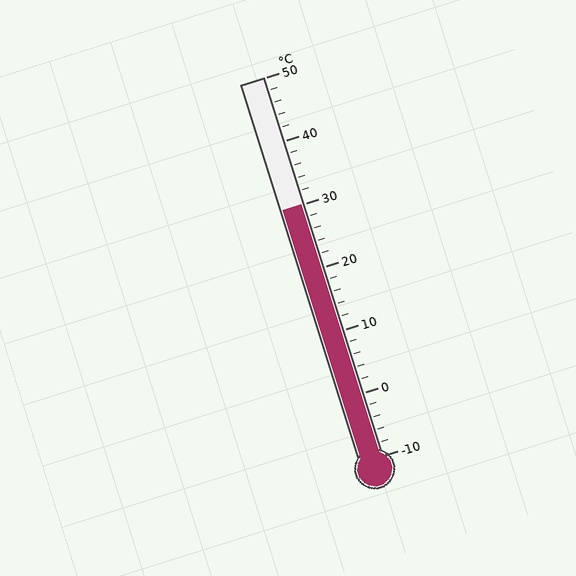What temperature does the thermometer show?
The thermometer shows approximately 30°C.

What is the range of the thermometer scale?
The thermometer scale ranges from -10°C to 50°C.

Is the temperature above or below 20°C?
The temperature is above 20°C.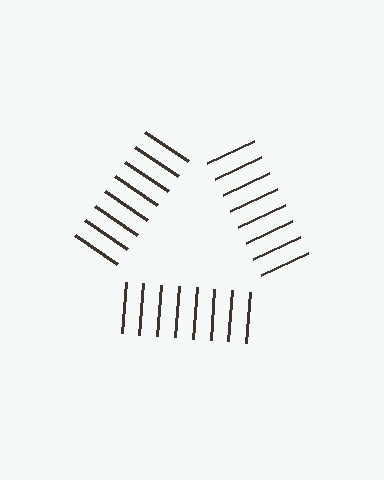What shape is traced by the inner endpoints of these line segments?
An illusory triangle — the line segments terminate on its edges but no continuous stroke is drawn.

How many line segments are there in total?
24 — 8 along each of the 3 edges.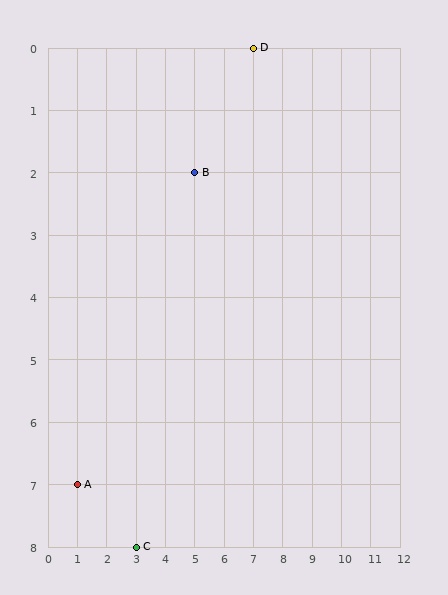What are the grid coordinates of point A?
Point A is at grid coordinates (1, 7).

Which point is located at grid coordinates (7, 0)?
Point D is at (7, 0).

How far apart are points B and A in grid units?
Points B and A are 4 columns and 5 rows apart (about 6.4 grid units diagonally).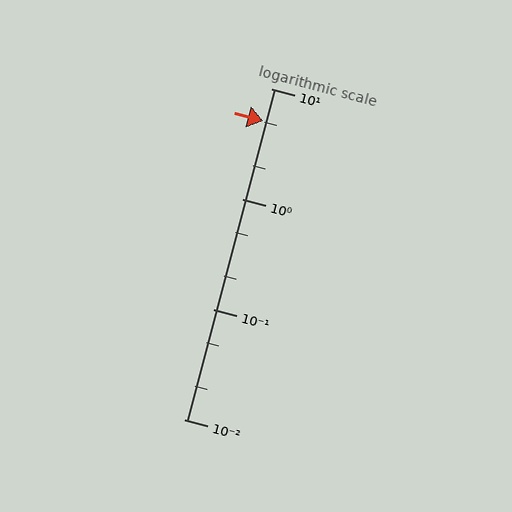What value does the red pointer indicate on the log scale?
The pointer indicates approximately 5.1.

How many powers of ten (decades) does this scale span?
The scale spans 3 decades, from 0.01 to 10.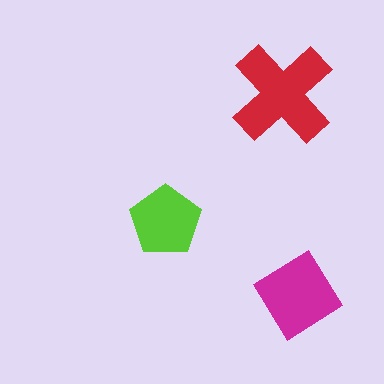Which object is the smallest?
The lime pentagon.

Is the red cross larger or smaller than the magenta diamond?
Larger.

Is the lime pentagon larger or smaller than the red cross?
Smaller.